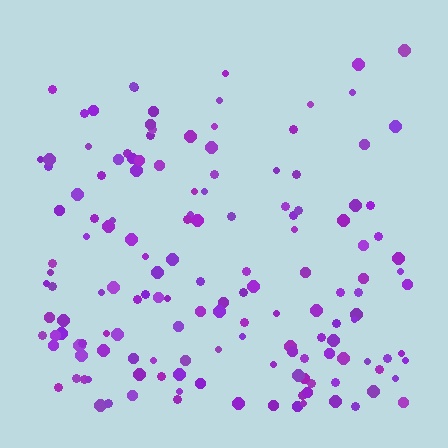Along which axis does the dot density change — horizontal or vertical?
Vertical.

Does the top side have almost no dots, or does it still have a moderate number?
Still a moderate number, just noticeably fewer than the bottom.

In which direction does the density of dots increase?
From top to bottom, with the bottom side densest.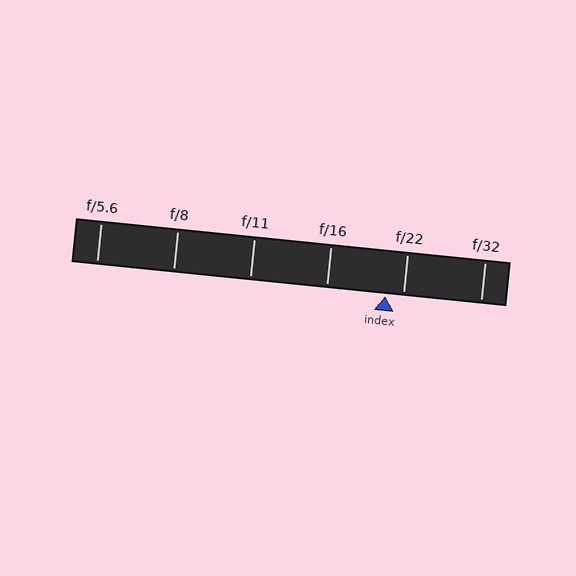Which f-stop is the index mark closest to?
The index mark is closest to f/22.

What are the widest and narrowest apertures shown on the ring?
The widest aperture shown is f/5.6 and the narrowest is f/32.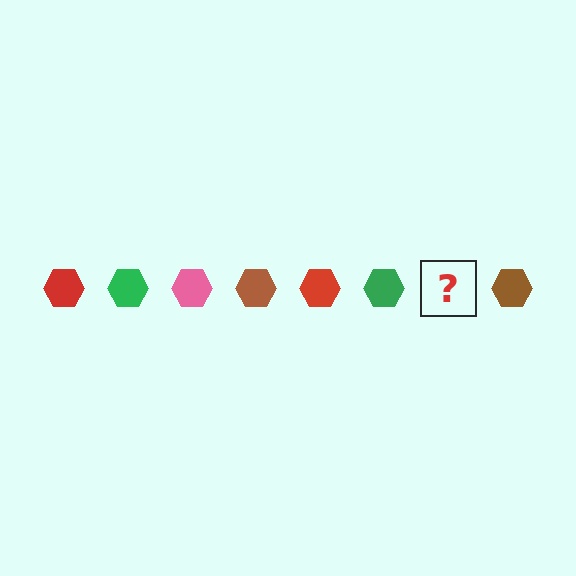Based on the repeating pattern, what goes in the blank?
The blank should be a pink hexagon.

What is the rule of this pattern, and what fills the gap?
The rule is that the pattern cycles through red, green, pink, brown hexagons. The gap should be filled with a pink hexagon.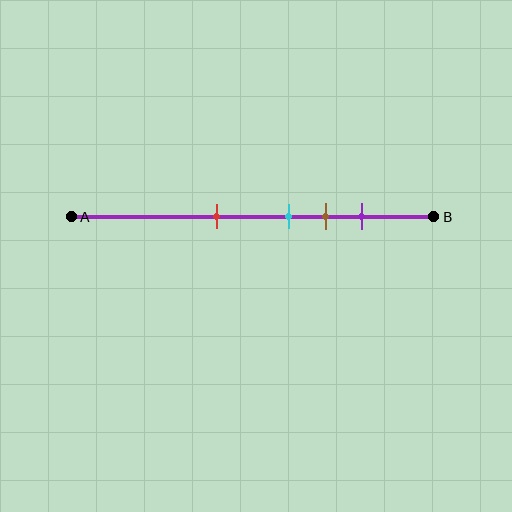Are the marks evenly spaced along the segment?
No, the marks are not evenly spaced.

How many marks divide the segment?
There are 4 marks dividing the segment.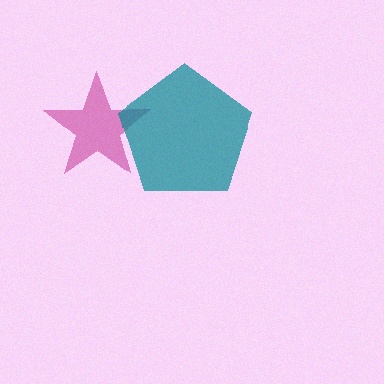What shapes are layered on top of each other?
The layered shapes are: a magenta star, a teal pentagon.